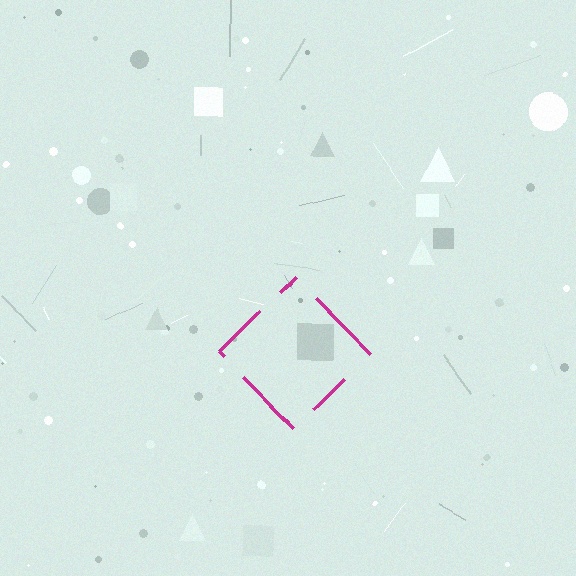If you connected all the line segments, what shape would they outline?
They would outline a diamond.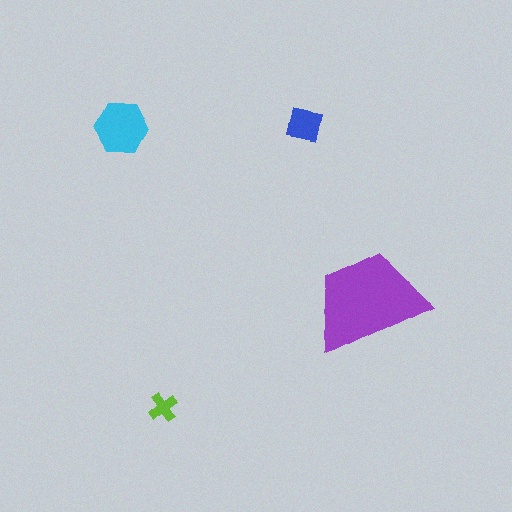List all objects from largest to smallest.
The purple trapezoid, the cyan hexagon, the blue square, the lime cross.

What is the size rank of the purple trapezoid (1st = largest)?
1st.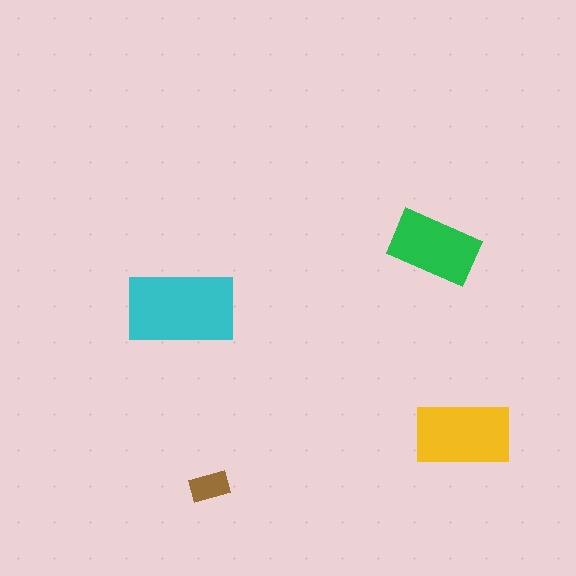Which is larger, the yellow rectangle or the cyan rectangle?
The cyan one.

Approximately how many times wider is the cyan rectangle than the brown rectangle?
About 3 times wider.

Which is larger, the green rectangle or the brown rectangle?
The green one.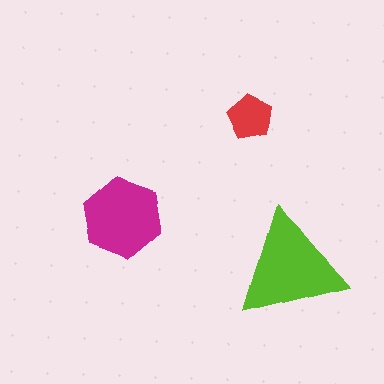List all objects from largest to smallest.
The lime triangle, the magenta hexagon, the red pentagon.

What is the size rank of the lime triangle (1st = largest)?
1st.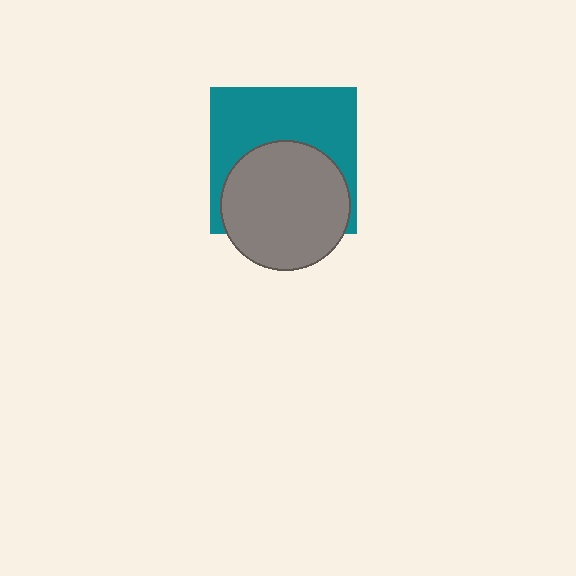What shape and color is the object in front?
The object in front is a gray circle.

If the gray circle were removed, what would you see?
You would see the complete teal square.